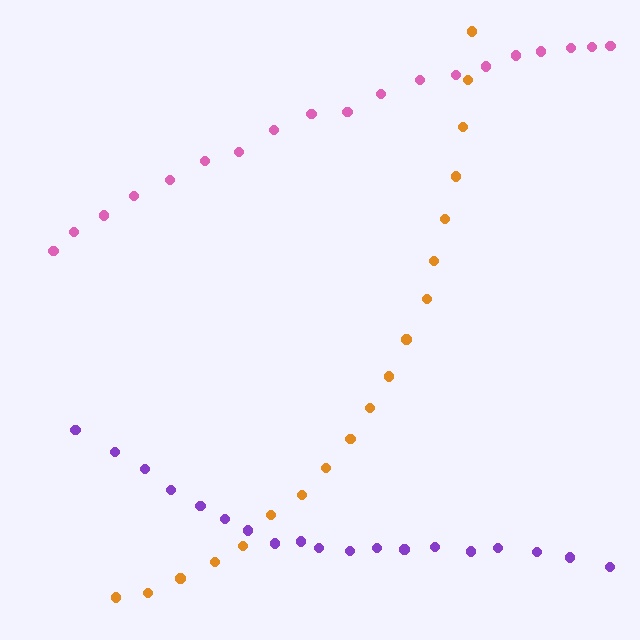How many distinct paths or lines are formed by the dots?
There are 3 distinct paths.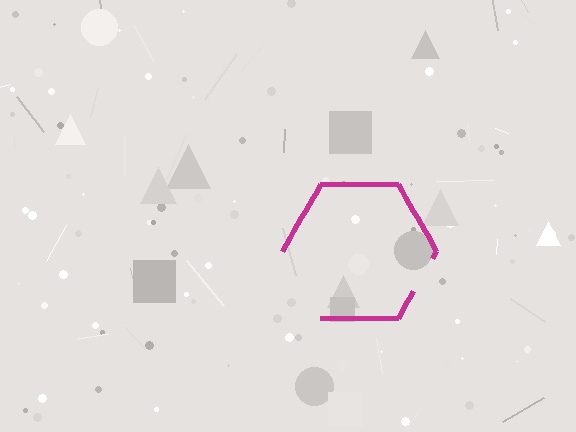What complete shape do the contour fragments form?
The contour fragments form a hexagon.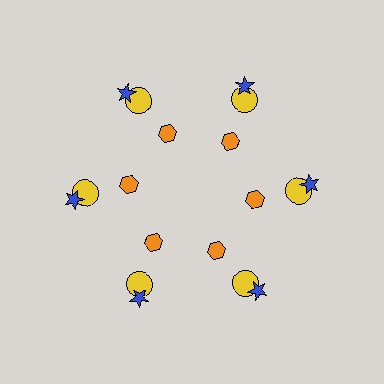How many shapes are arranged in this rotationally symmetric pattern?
There are 18 shapes, arranged in 6 groups of 3.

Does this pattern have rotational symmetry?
Yes, this pattern has 6-fold rotational symmetry. It looks the same after rotating 60 degrees around the center.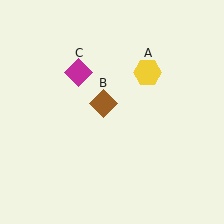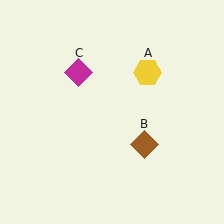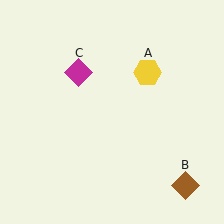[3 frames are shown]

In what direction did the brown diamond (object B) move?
The brown diamond (object B) moved down and to the right.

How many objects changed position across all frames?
1 object changed position: brown diamond (object B).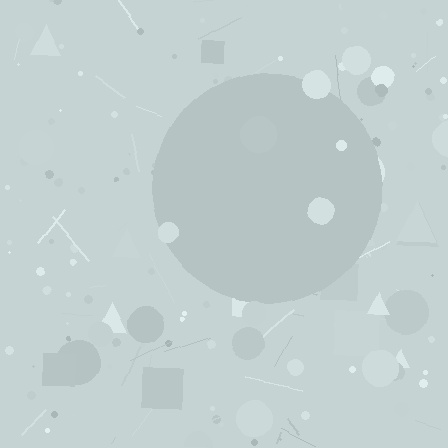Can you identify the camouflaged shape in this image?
The camouflaged shape is a circle.